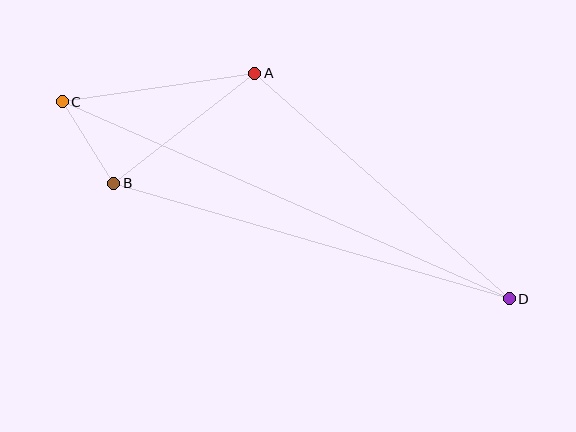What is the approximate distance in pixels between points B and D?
The distance between B and D is approximately 412 pixels.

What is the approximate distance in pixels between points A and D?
The distance between A and D is approximately 340 pixels.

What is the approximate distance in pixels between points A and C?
The distance between A and C is approximately 194 pixels.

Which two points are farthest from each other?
Points C and D are farthest from each other.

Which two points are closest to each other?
Points B and C are closest to each other.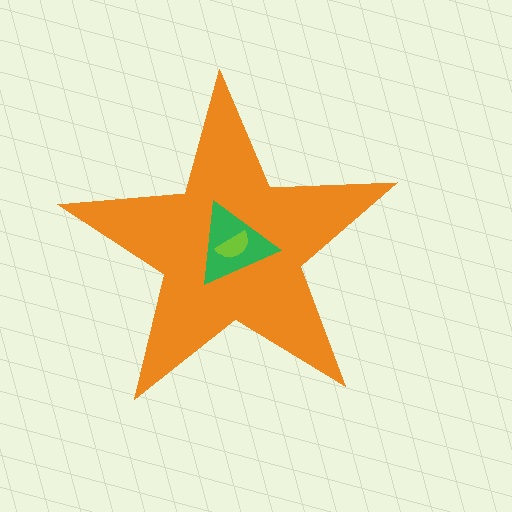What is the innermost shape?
The lime semicircle.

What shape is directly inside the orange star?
The green triangle.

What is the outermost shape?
The orange star.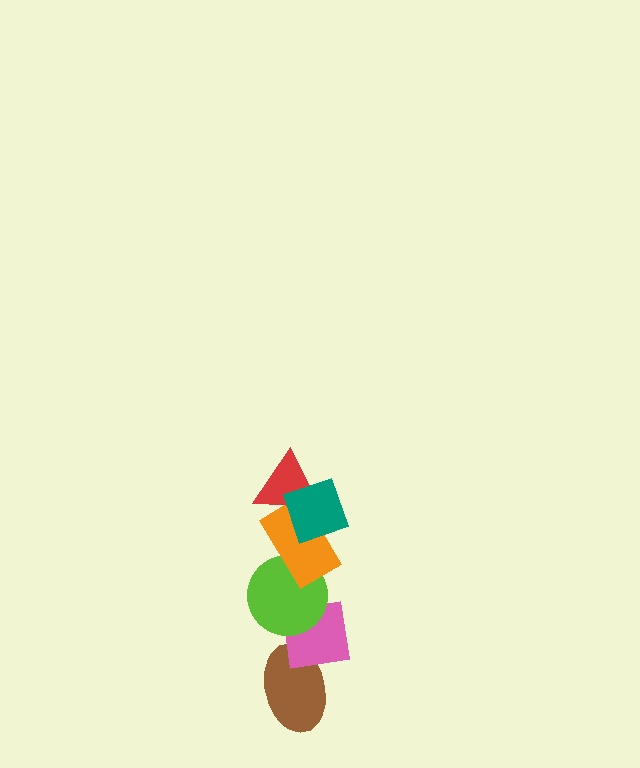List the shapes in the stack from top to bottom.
From top to bottom: the teal square, the red triangle, the orange rectangle, the lime circle, the pink square, the brown ellipse.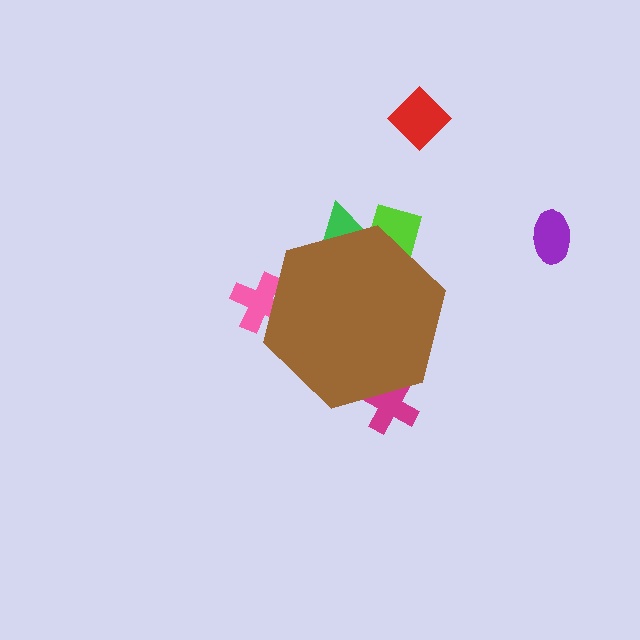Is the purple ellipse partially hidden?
No, the purple ellipse is fully visible.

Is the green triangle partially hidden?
Yes, the green triangle is partially hidden behind the brown hexagon.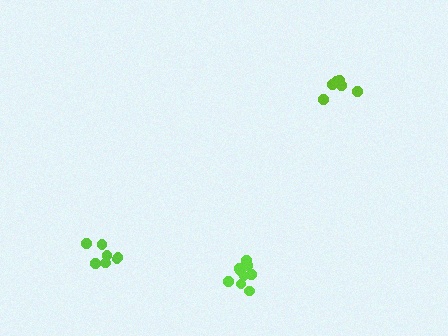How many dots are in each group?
Group 1: 6 dots, Group 2: 7 dots, Group 3: 9 dots (22 total).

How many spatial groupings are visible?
There are 3 spatial groupings.